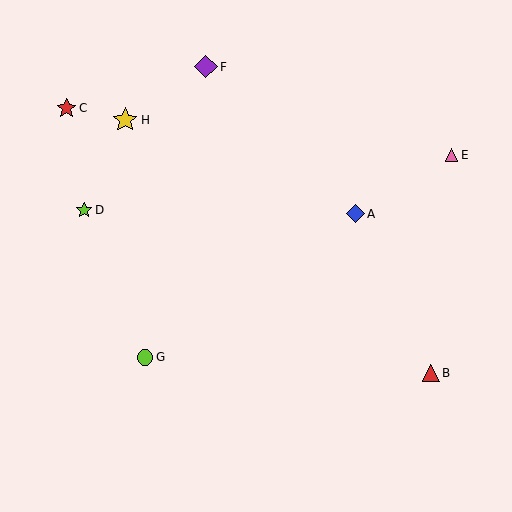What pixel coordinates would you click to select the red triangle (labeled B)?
Click at (431, 373) to select the red triangle B.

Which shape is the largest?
The yellow star (labeled H) is the largest.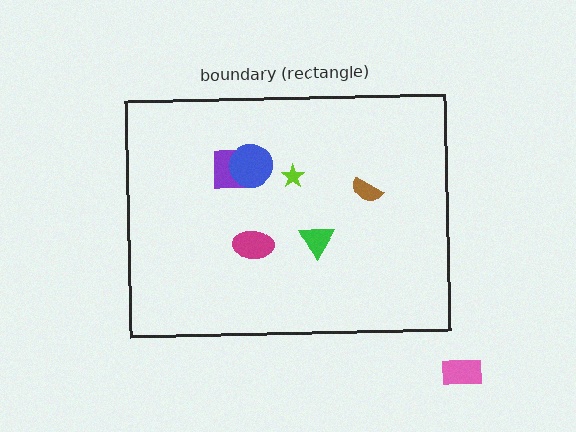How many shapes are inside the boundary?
6 inside, 1 outside.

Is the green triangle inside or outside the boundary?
Inside.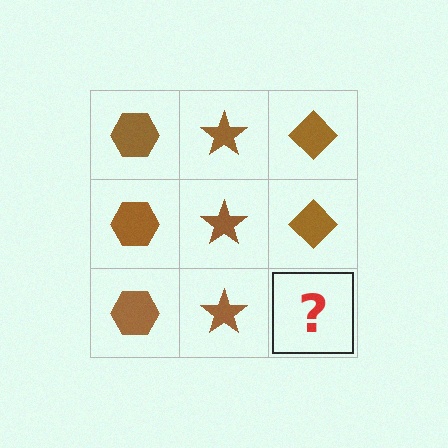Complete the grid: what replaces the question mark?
The question mark should be replaced with a brown diamond.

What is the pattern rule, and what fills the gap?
The rule is that each column has a consistent shape. The gap should be filled with a brown diamond.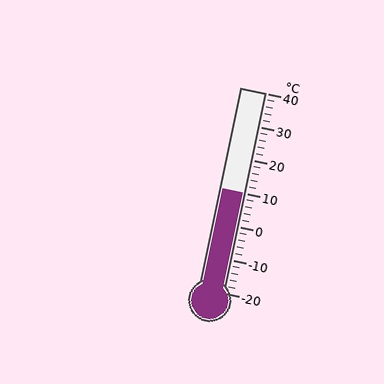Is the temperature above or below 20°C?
The temperature is below 20°C.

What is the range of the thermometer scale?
The thermometer scale ranges from -20°C to 40°C.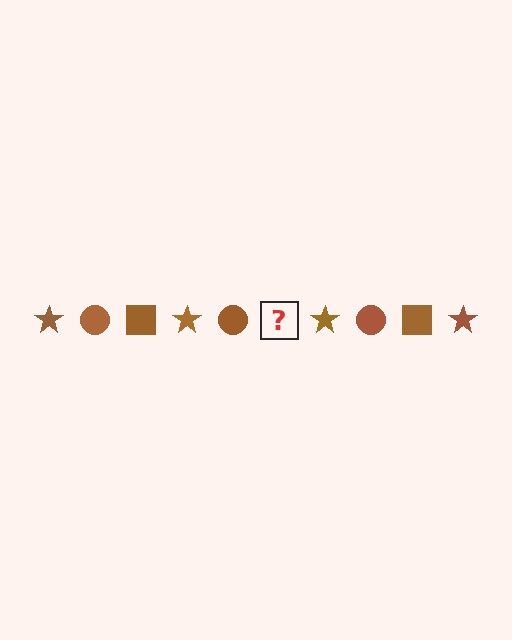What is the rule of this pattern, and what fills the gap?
The rule is that the pattern cycles through star, circle, square shapes in brown. The gap should be filled with a brown square.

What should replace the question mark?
The question mark should be replaced with a brown square.